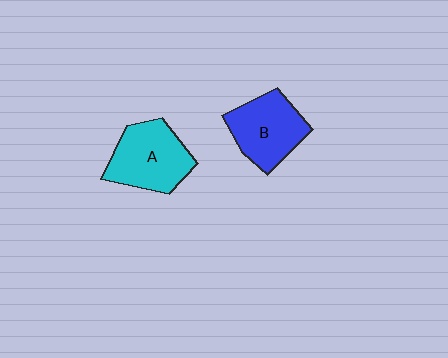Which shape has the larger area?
Shape A (cyan).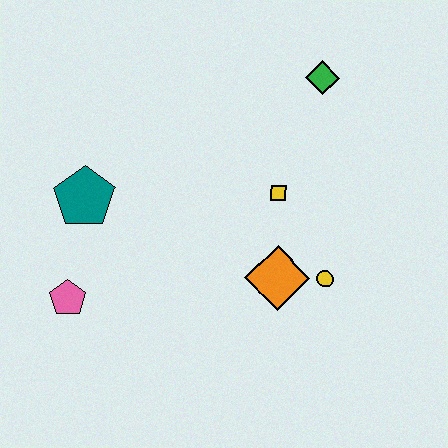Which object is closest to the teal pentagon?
The pink pentagon is closest to the teal pentagon.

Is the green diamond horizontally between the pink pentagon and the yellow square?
No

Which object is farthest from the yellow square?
The pink pentagon is farthest from the yellow square.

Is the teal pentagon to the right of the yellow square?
No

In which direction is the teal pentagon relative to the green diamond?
The teal pentagon is to the left of the green diamond.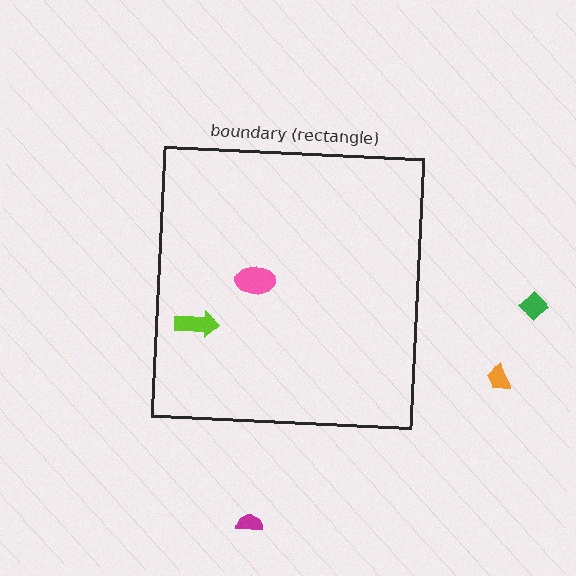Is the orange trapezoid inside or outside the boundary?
Outside.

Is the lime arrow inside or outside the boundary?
Inside.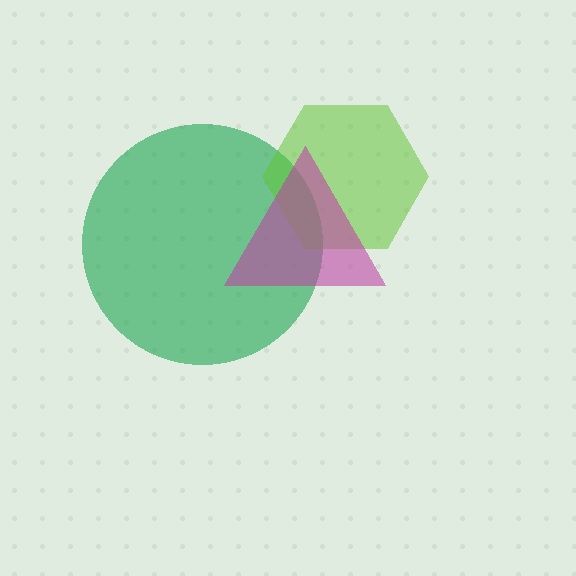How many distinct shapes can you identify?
There are 3 distinct shapes: a green circle, a lime hexagon, a magenta triangle.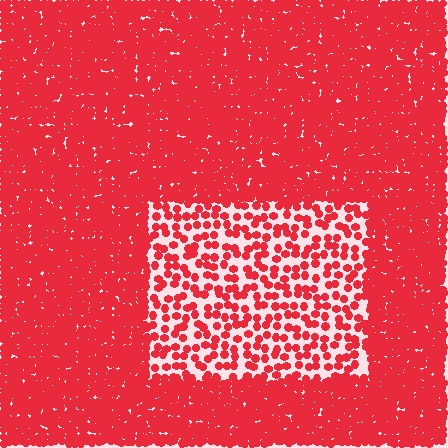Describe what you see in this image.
The image contains small red elements arranged at two different densities. A rectangle-shaped region is visible where the elements are less densely packed than the surrounding area.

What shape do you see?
I see a rectangle.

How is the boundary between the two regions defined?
The boundary is defined by a change in element density (approximately 2.9x ratio). All elements are the same color, size, and shape.